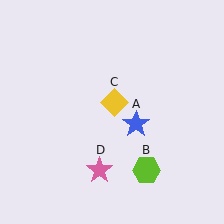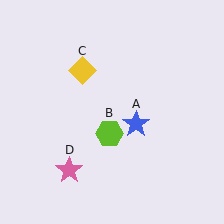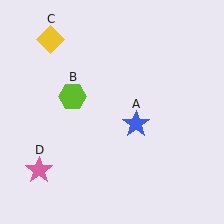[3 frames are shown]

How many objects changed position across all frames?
3 objects changed position: lime hexagon (object B), yellow diamond (object C), pink star (object D).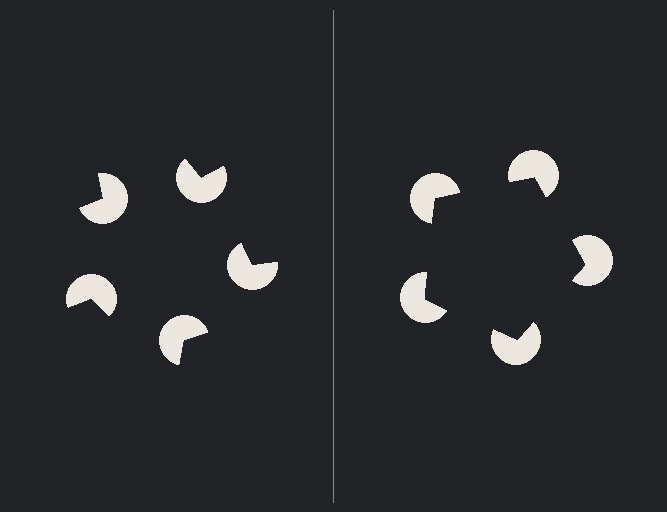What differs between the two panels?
The pac-man discs are positioned identically on both sides; only the wedge orientations differ. On the right they align to a pentagon; on the left they are misaligned.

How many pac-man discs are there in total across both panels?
10 — 5 on each side.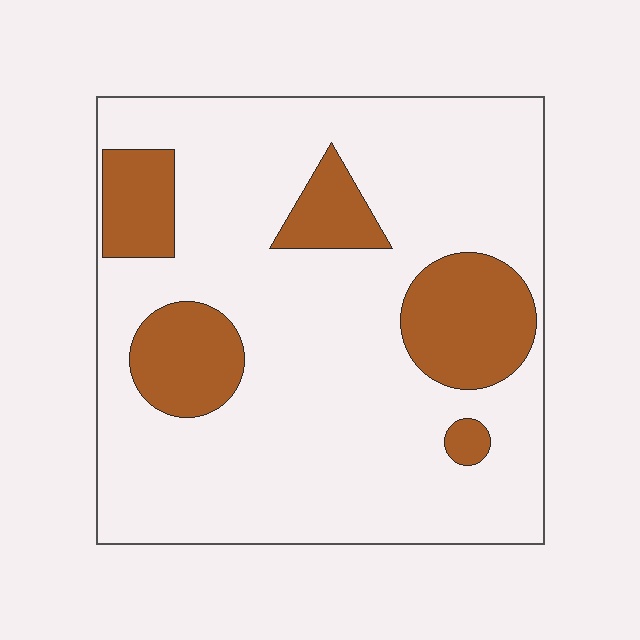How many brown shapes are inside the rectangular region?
5.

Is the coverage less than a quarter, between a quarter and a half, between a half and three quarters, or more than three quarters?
Less than a quarter.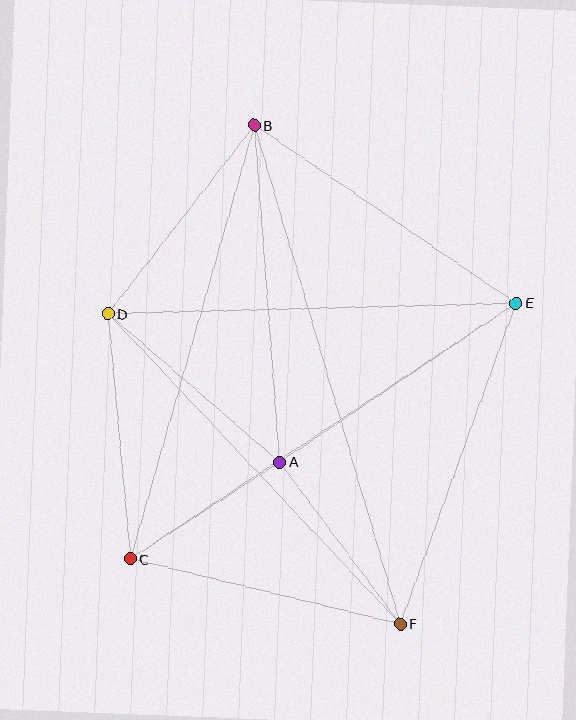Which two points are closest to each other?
Points A and C are closest to each other.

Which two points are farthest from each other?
Points B and F are farthest from each other.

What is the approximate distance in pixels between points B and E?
The distance between B and E is approximately 316 pixels.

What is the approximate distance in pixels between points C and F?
The distance between C and F is approximately 277 pixels.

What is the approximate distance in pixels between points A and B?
The distance between A and B is approximately 338 pixels.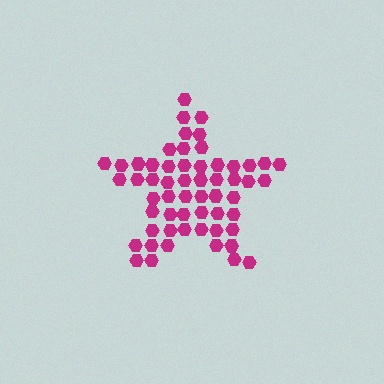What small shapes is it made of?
It is made of small hexagons.